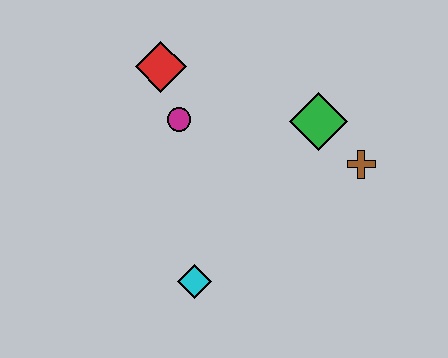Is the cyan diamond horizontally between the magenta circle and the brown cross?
Yes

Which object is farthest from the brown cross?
The red diamond is farthest from the brown cross.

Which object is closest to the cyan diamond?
The magenta circle is closest to the cyan diamond.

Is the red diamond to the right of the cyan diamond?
No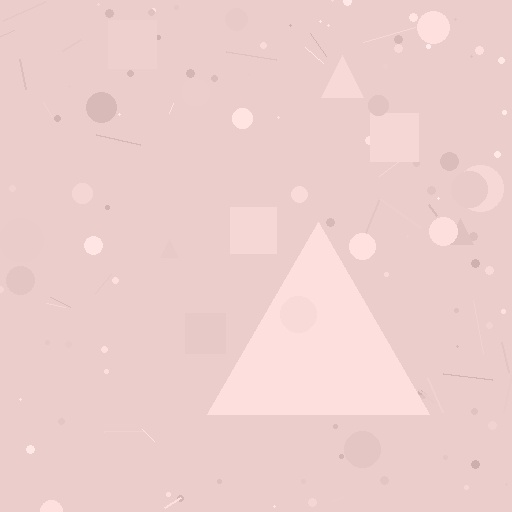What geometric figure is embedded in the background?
A triangle is embedded in the background.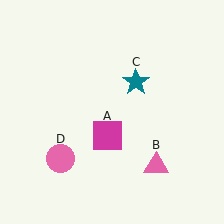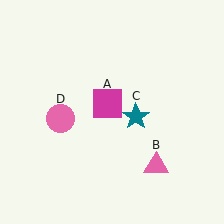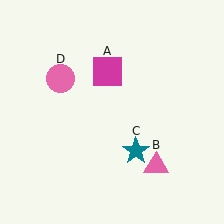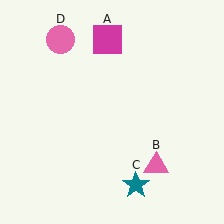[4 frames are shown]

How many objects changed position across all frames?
3 objects changed position: magenta square (object A), teal star (object C), pink circle (object D).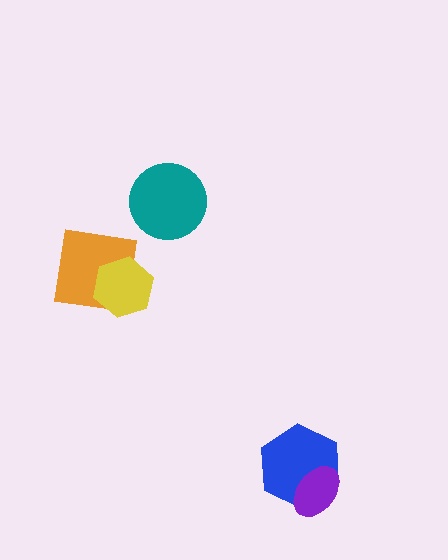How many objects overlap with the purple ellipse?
1 object overlaps with the purple ellipse.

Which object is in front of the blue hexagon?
The purple ellipse is in front of the blue hexagon.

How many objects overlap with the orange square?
1 object overlaps with the orange square.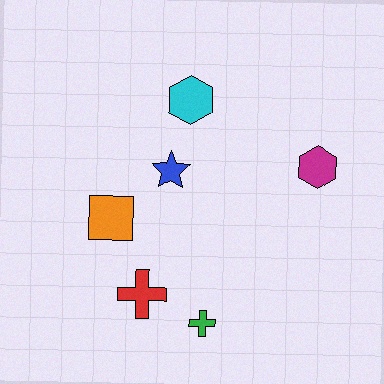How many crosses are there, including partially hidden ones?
There are 2 crosses.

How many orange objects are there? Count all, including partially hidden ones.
There is 1 orange object.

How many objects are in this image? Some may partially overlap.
There are 6 objects.